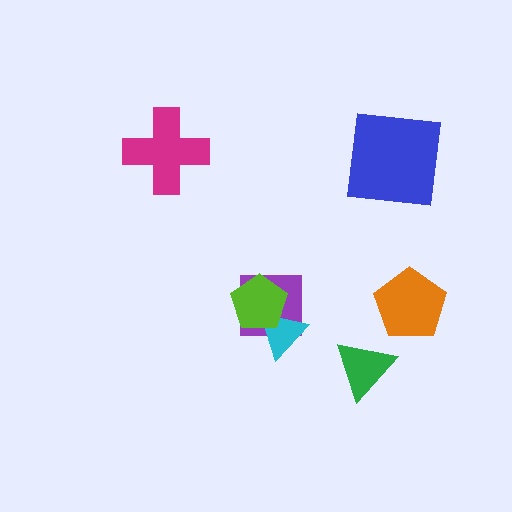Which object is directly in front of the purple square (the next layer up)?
The cyan triangle is directly in front of the purple square.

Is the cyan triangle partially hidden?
Yes, it is partially covered by another shape.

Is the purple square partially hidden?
Yes, it is partially covered by another shape.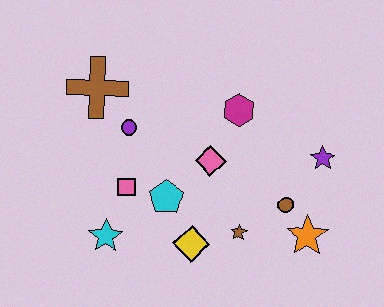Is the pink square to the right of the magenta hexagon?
No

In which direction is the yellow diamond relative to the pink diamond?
The yellow diamond is below the pink diamond.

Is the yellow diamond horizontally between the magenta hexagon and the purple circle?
Yes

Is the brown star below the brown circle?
Yes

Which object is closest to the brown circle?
The orange star is closest to the brown circle.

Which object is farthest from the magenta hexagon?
The cyan star is farthest from the magenta hexagon.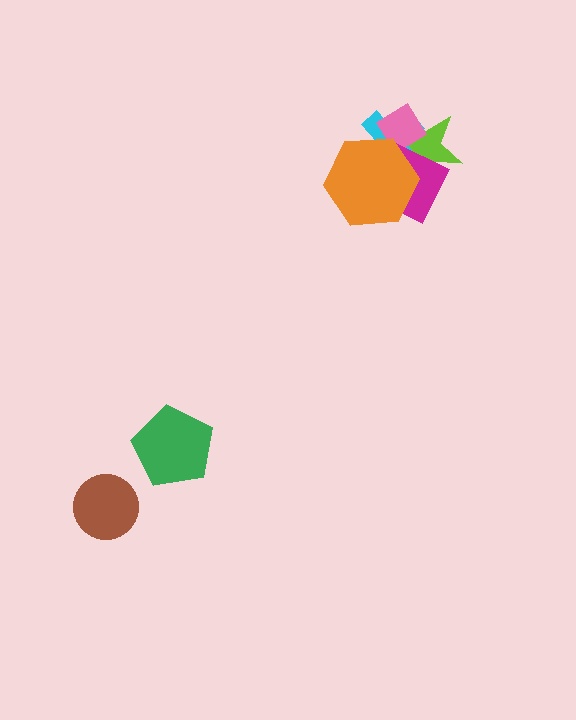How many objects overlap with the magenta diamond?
4 objects overlap with the magenta diamond.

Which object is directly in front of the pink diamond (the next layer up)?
The magenta diamond is directly in front of the pink diamond.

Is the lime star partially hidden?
Yes, it is partially covered by another shape.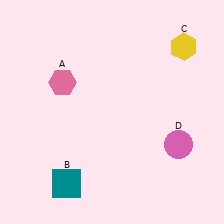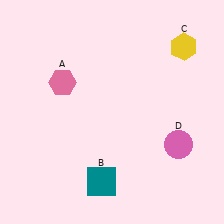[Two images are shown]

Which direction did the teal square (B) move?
The teal square (B) moved right.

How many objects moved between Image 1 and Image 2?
1 object moved between the two images.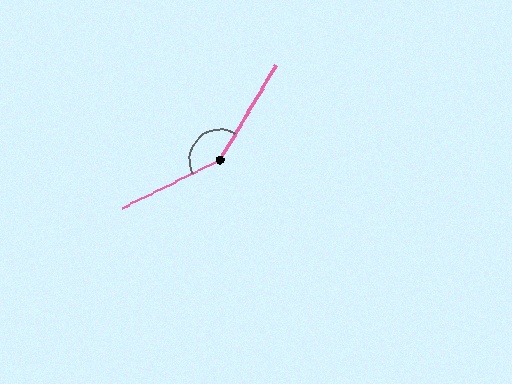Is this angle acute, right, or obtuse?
It is obtuse.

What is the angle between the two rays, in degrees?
Approximately 147 degrees.